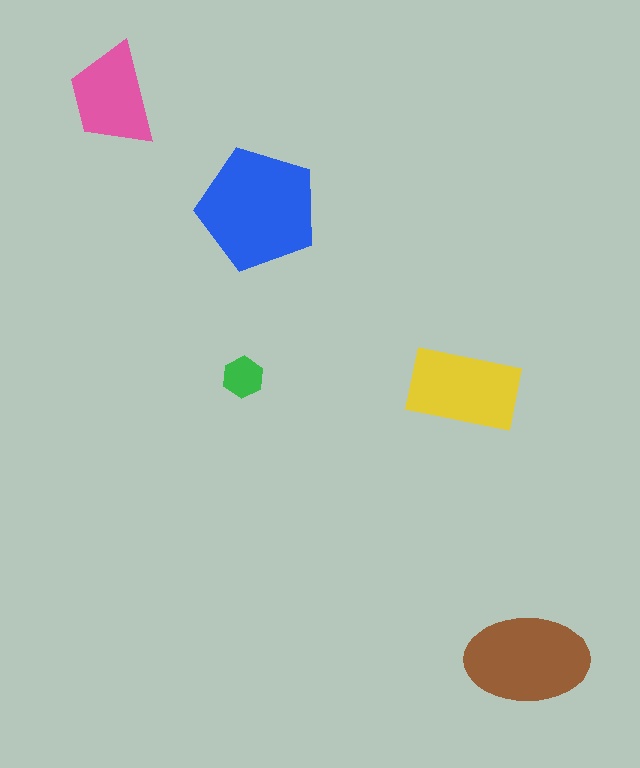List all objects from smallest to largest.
The green hexagon, the pink trapezoid, the yellow rectangle, the brown ellipse, the blue pentagon.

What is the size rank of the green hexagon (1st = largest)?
5th.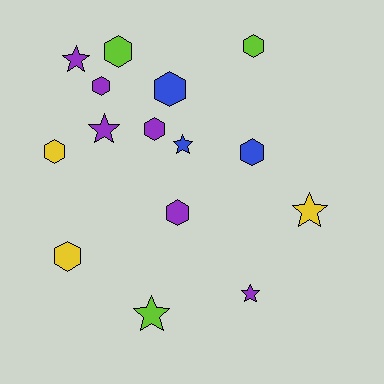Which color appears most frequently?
Purple, with 6 objects.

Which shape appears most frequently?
Hexagon, with 9 objects.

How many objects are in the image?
There are 15 objects.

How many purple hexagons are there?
There are 3 purple hexagons.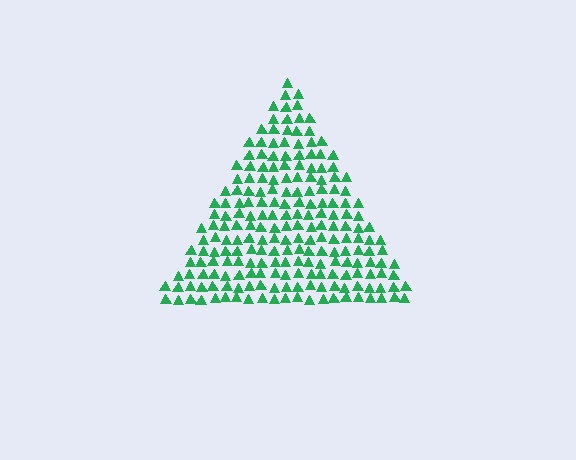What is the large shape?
The large shape is a triangle.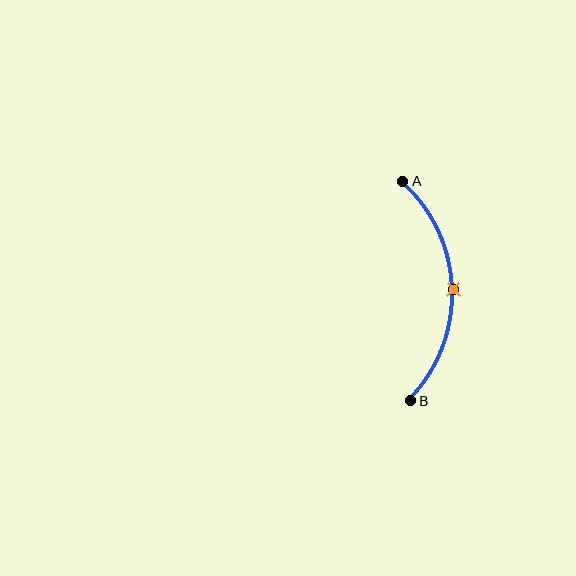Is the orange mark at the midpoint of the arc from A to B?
Yes. The orange mark lies on the arc at equal arc-length from both A and B — it is the arc midpoint.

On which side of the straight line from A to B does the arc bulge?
The arc bulges to the right of the straight line connecting A and B.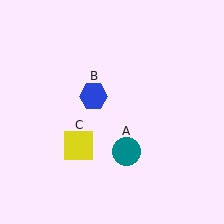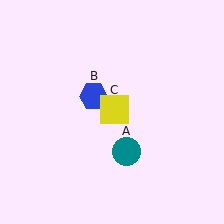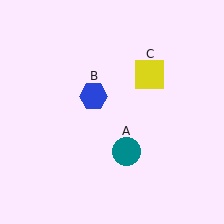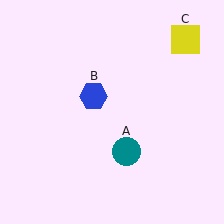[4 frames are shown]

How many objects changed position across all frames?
1 object changed position: yellow square (object C).